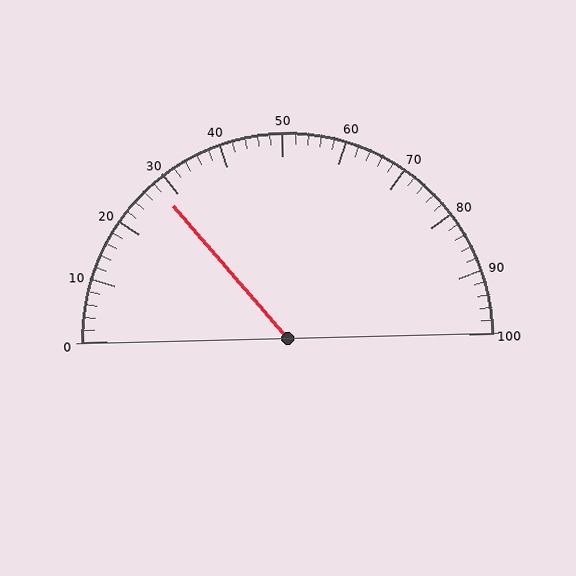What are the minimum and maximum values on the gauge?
The gauge ranges from 0 to 100.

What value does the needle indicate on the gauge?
The needle indicates approximately 28.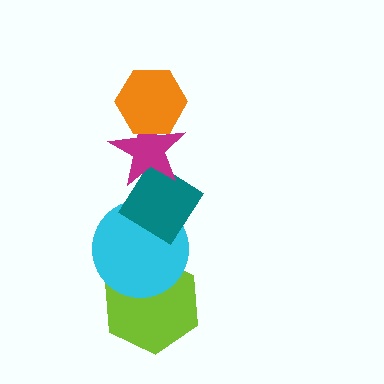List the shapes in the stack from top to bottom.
From top to bottom: the orange hexagon, the magenta star, the teal diamond, the cyan circle, the lime hexagon.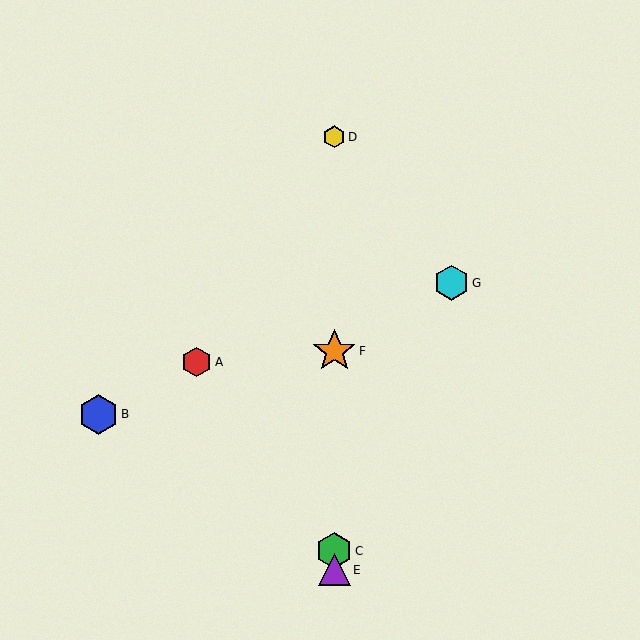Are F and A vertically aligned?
No, F is at x≈334 and A is at x≈197.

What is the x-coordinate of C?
Object C is at x≈334.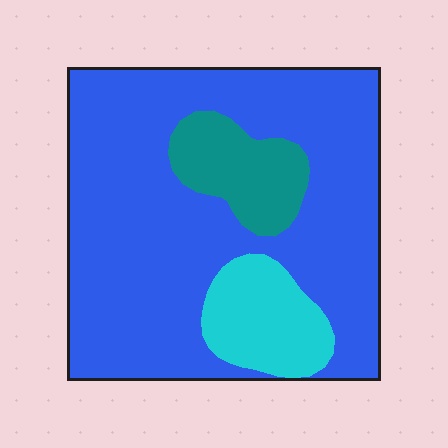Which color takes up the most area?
Blue, at roughly 75%.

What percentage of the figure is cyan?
Cyan takes up about one eighth (1/8) of the figure.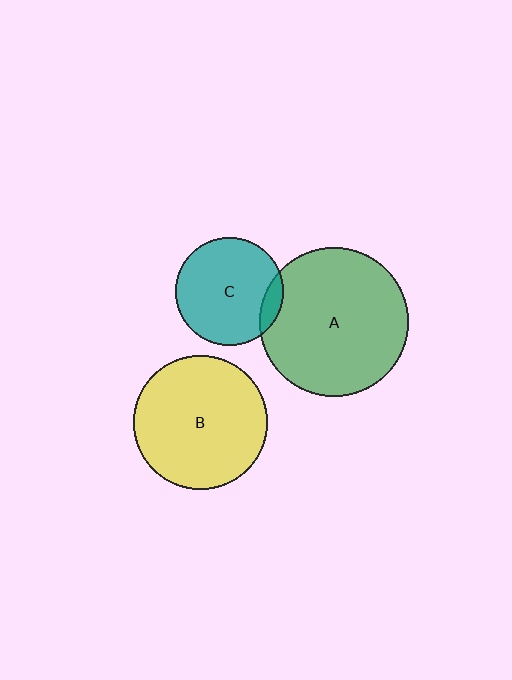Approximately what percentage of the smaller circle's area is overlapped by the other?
Approximately 10%.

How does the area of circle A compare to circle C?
Approximately 1.9 times.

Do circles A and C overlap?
Yes.